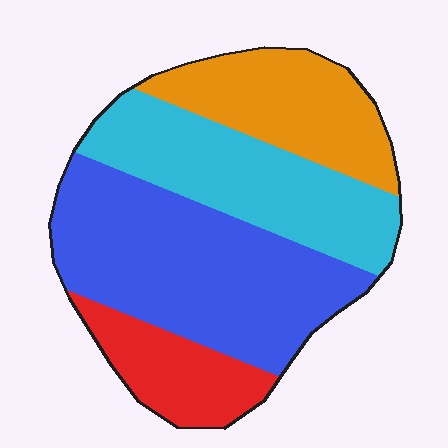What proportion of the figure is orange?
Orange takes up between a sixth and a third of the figure.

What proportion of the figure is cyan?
Cyan takes up between a sixth and a third of the figure.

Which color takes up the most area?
Blue, at roughly 40%.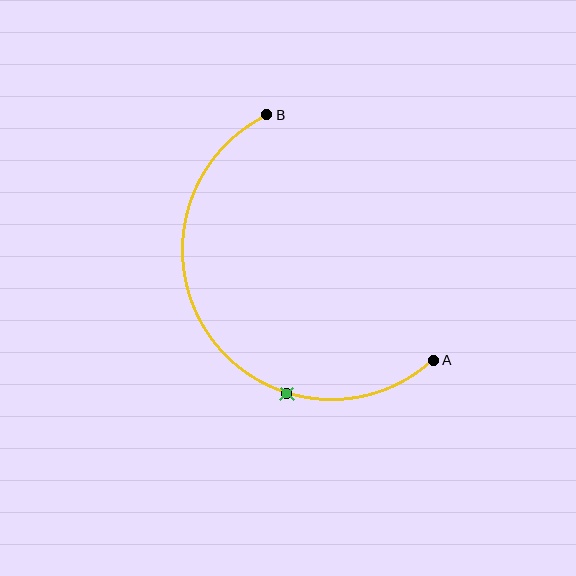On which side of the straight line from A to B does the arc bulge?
The arc bulges below and to the left of the straight line connecting A and B.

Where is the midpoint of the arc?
The arc midpoint is the point on the curve farthest from the straight line joining A and B. It sits below and to the left of that line.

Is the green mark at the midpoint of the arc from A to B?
No. The green mark lies on the arc but is closer to endpoint A. The arc midpoint would be at the point on the curve equidistant along the arc from both A and B.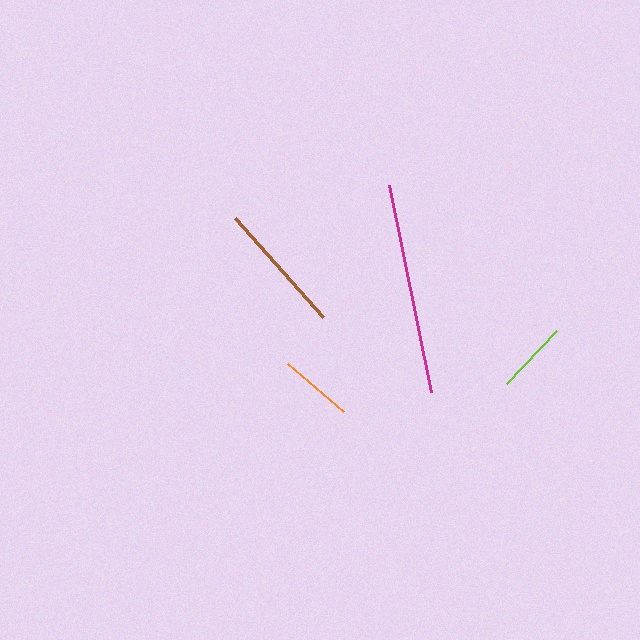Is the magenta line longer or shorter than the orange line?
The magenta line is longer than the orange line.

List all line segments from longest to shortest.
From longest to shortest: magenta, brown, orange, lime.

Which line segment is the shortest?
The lime line is the shortest at approximately 73 pixels.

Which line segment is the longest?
The magenta line is the longest at approximately 212 pixels.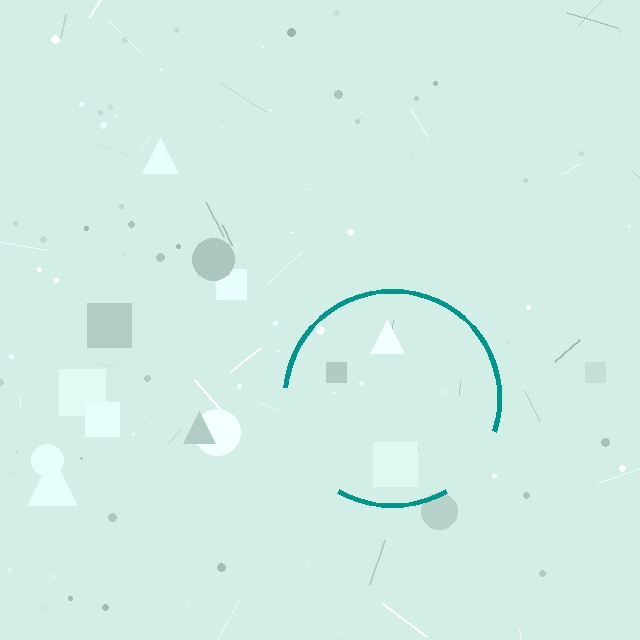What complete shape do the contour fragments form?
The contour fragments form a circle.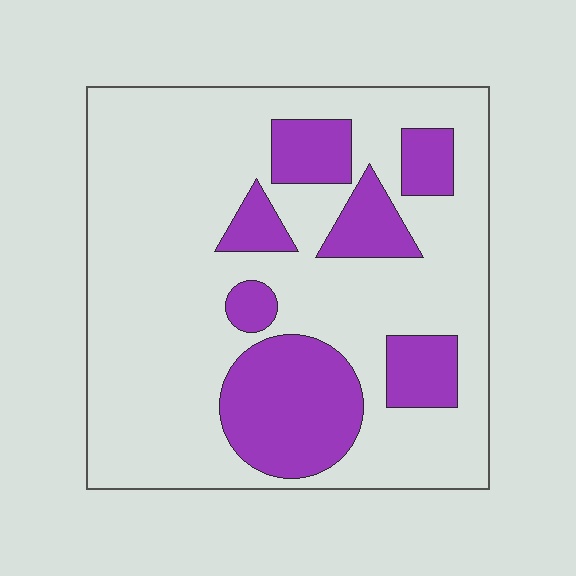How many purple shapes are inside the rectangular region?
7.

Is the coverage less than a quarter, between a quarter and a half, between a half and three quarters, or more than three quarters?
Between a quarter and a half.